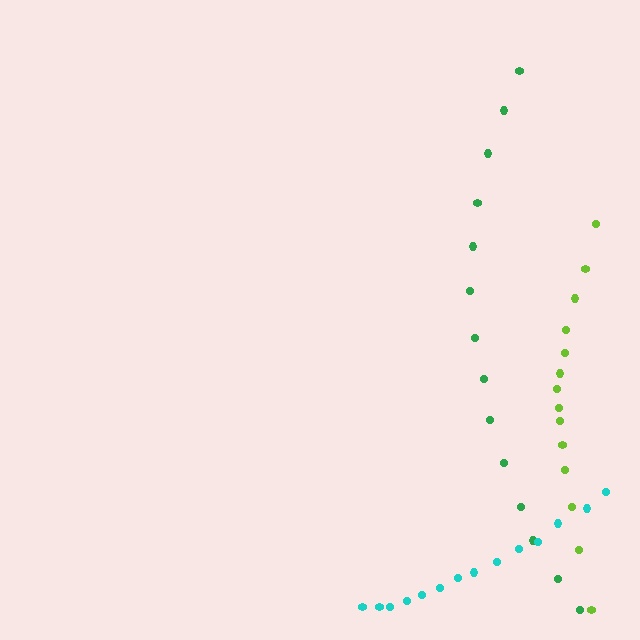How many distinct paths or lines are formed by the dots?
There are 3 distinct paths.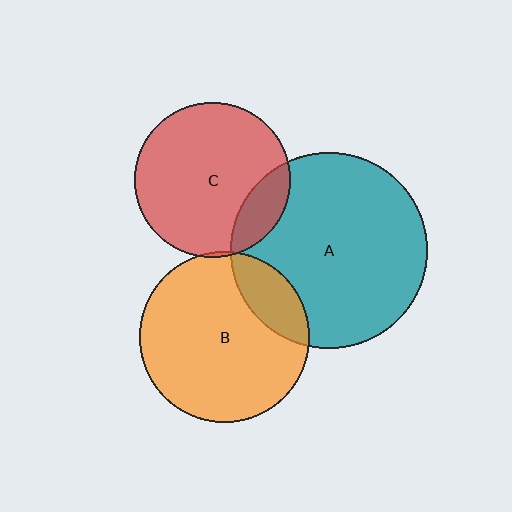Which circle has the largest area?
Circle A (teal).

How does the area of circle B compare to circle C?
Approximately 1.2 times.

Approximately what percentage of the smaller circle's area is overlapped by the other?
Approximately 20%.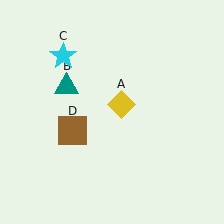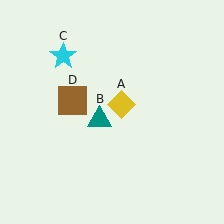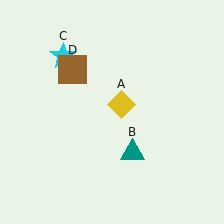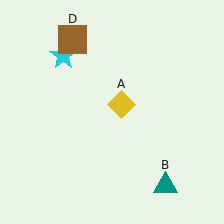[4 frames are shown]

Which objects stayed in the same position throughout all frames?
Yellow diamond (object A) and cyan star (object C) remained stationary.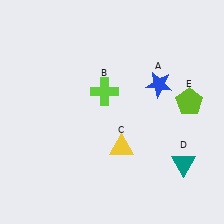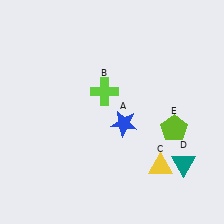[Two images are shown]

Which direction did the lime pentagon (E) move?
The lime pentagon (E) moved down.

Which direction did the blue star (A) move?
The blue star (A) moved down.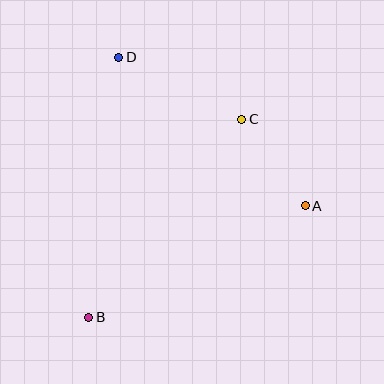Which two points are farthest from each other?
Points B and D are farthest from each other.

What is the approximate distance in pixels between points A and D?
The distance between A and D is approximately 238 pixels.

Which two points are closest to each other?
Points A and C are closest to each other.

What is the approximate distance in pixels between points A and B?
The distance between A and B is approximately 243 pixels.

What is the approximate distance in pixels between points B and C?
The distance between B and C is approximately 250 pixels.